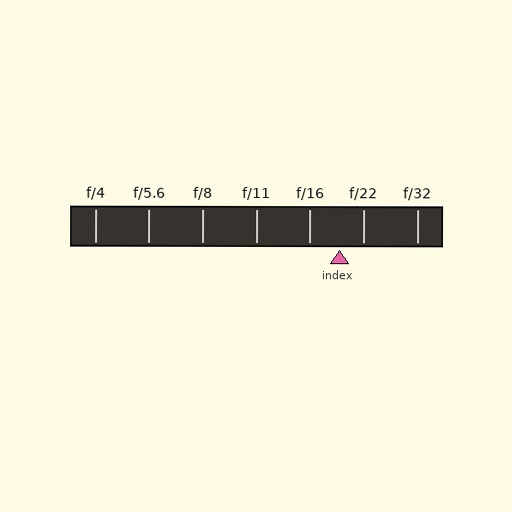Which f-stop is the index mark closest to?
The index mark is closest to f/22.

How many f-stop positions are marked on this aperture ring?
There are 7 f-stop positions marked.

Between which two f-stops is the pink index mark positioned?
The index mark is between f/16 and f/22.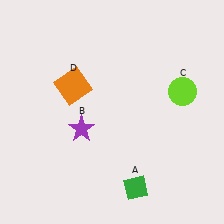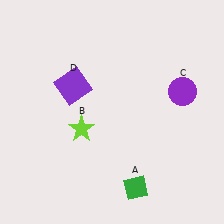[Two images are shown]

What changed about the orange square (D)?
In Image 1, D is orange. In Image 2, it changed to purple.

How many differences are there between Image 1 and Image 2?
There are 3 differences between the two images.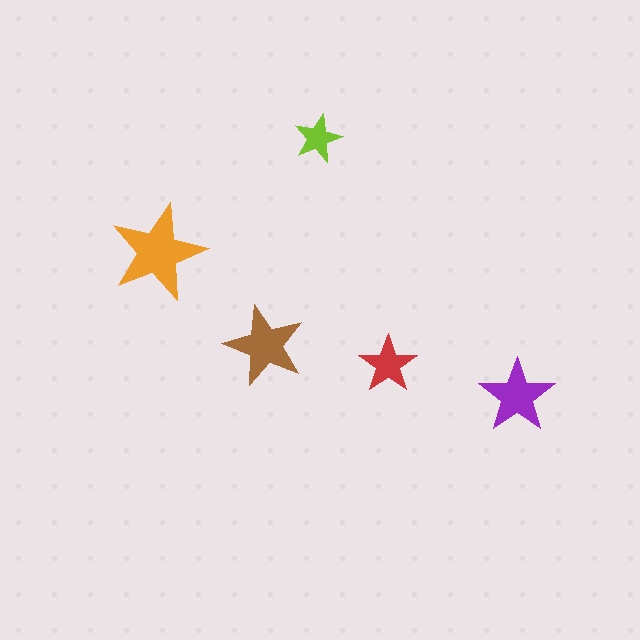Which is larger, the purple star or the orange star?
The orange one.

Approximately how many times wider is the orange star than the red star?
About 1.5 times wider.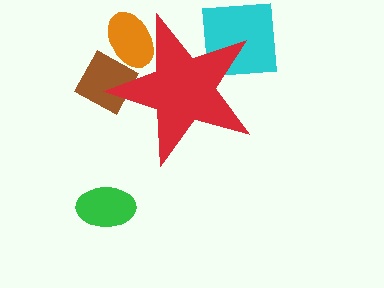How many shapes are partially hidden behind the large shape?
3 shapes are partially hidden.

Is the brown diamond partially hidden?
Yes, the brown diamond is partially hidden behind the red star.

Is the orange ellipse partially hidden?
Yes, the orange ellipse is partially hidden behind the red star.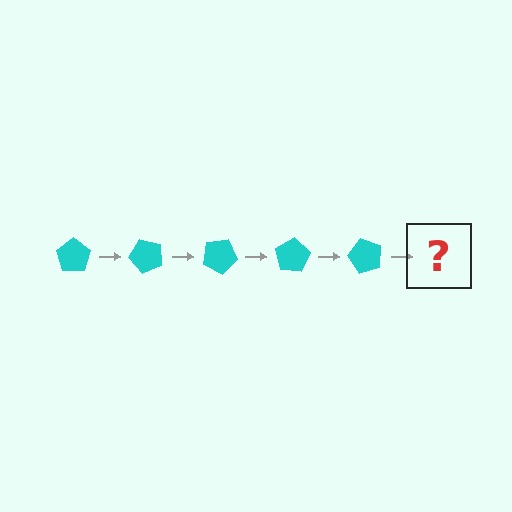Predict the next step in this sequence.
The next step is a cyan pentagon rotated 250 degrees.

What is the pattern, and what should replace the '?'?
The pattern is that the pentagon rotates 50 degrees each step. The '?' should be a cyan pentagon rotated 250 degrees.